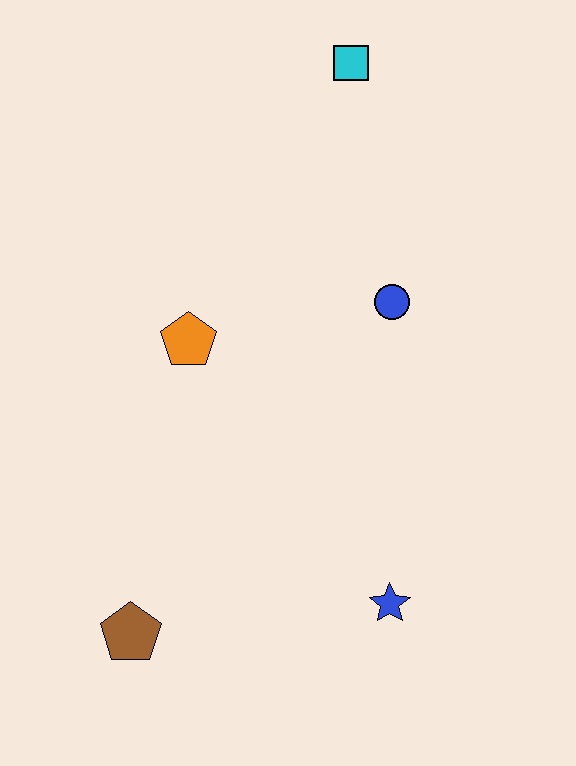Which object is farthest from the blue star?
The cyan square is farthest from the blue star.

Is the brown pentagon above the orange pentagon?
No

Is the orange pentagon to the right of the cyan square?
No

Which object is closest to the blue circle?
The orange pentagon is closest to the blue circle.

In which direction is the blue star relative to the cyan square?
The blue star is below the cyan square.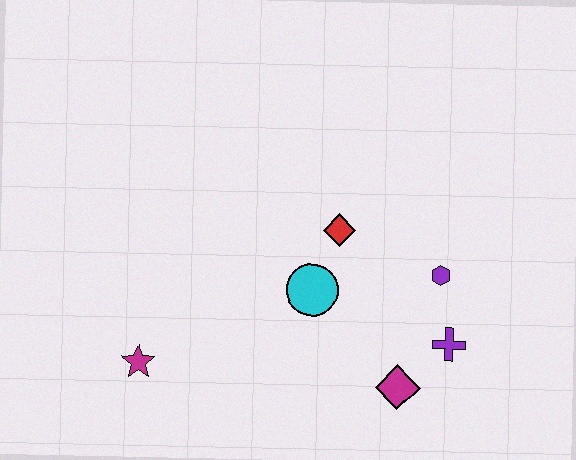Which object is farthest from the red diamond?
The magenta star is farthest from the red diamond.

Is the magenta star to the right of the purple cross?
No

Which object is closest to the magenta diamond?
The purple cross is closest to the magenta diamond.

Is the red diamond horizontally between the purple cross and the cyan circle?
Yes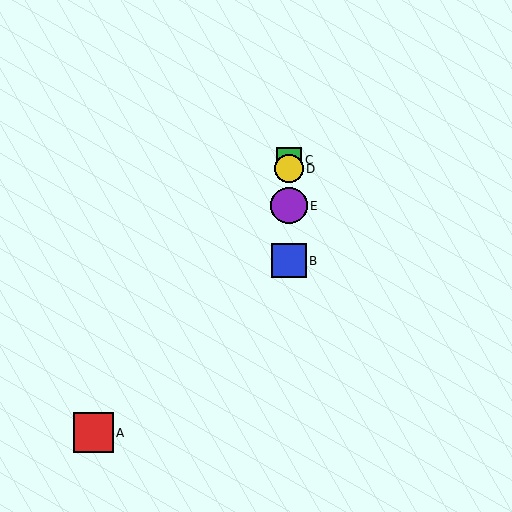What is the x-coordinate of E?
Object E is at x≈289.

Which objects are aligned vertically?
Objects B, C, D, E are aligned vertically.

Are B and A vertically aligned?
No, B is at x≈289 and A is at x≈93.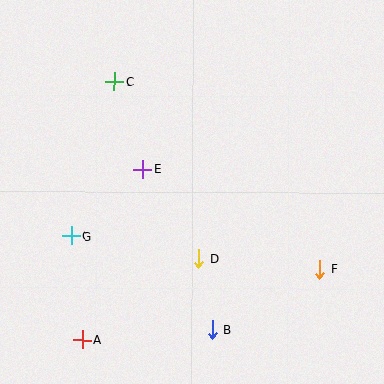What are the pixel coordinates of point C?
Point C is at (114, 82).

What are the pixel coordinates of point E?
Point E is at (143, 169).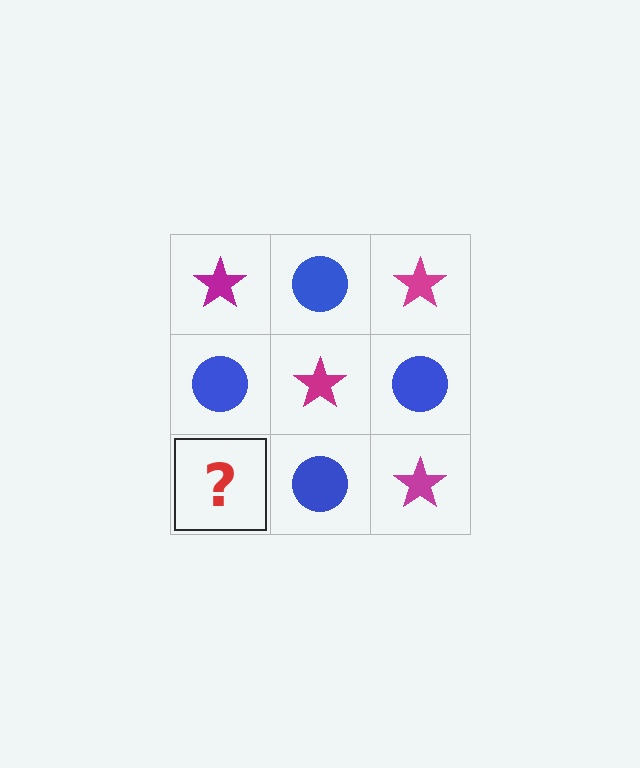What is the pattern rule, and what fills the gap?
The rule is that it alternates magenta star and blue circle in a checkerboard pattern. The gap should be filled with a magenta star.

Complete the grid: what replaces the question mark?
The question mark should be replaced with a magenta star.